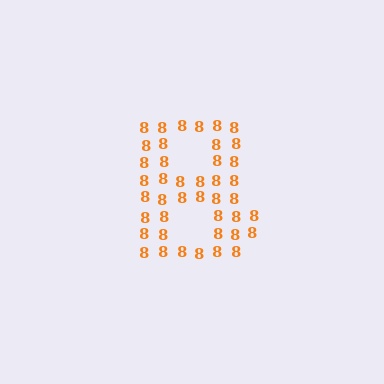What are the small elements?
The small elements are digit 8's.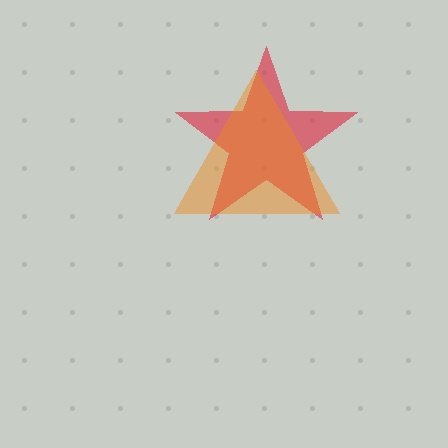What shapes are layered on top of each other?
The layered shapes are: a red star, an orange triangle.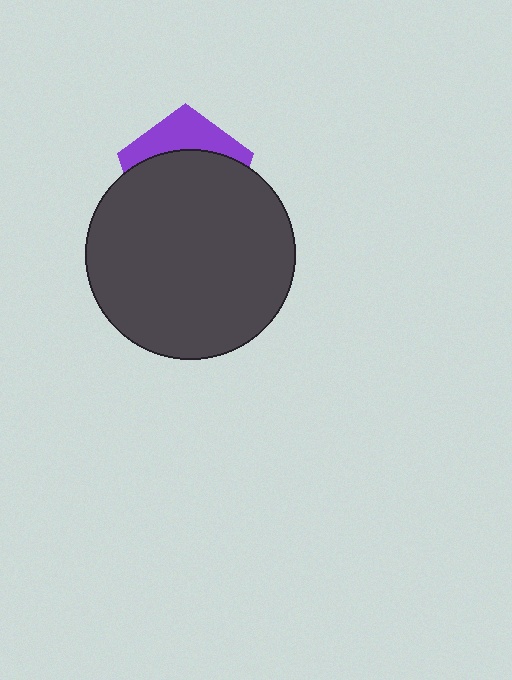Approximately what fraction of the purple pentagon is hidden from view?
Roughly 69% of the purple pentagon is hidden behind the dark gray circle.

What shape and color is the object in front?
The object in front is a dark gray circle.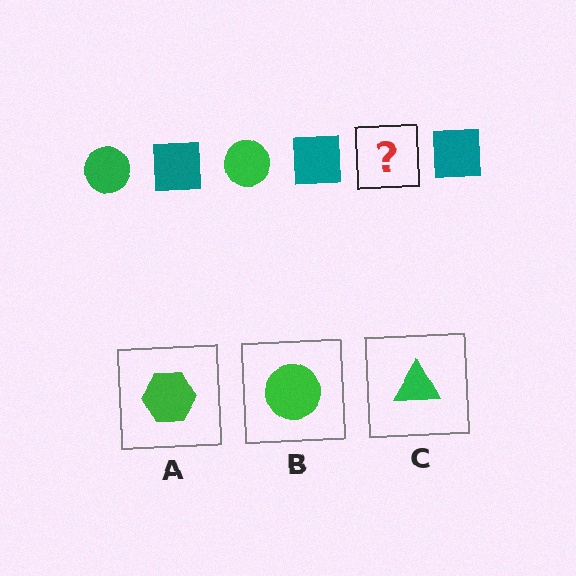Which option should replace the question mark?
Option B.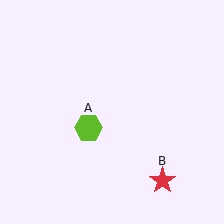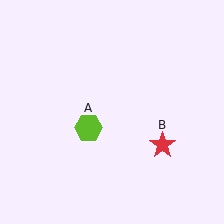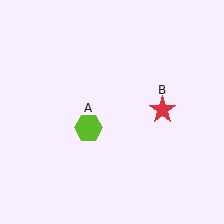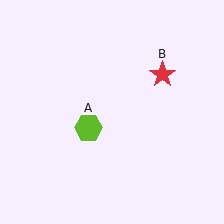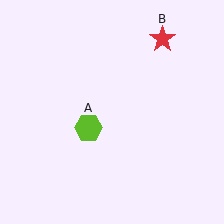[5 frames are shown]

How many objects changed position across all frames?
1 object changed position: red star (object B).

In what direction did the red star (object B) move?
The red star (object B) moved up.